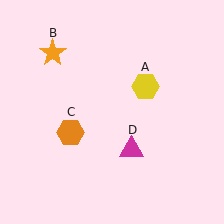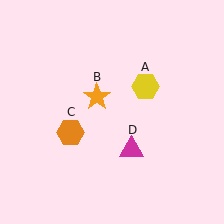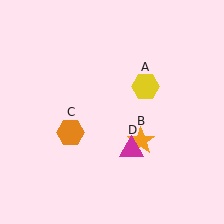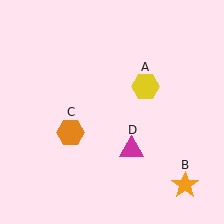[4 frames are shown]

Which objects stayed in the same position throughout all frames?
Yellow hexagon (object A) and orange hexagon (object C) and magenta triangle (object D) remained stationary.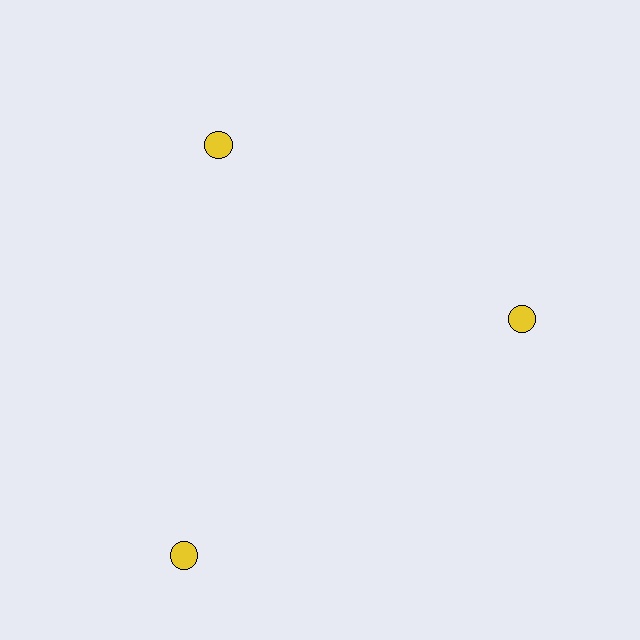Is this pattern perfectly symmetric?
No. The 3 yellow circles are arranged in a ring, but one element near the 7 o'clock position is pushed outward from the center, breaking the 3-fold rotational symmetry.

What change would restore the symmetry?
The symmetry would be restored by moving it inward, back onto the ring so that all 3 circles sit at equal angles and equal distance from the center.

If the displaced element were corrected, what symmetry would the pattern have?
It would have 3-fold rotational symmetry — the pattern would map onto itself every 120 degrees.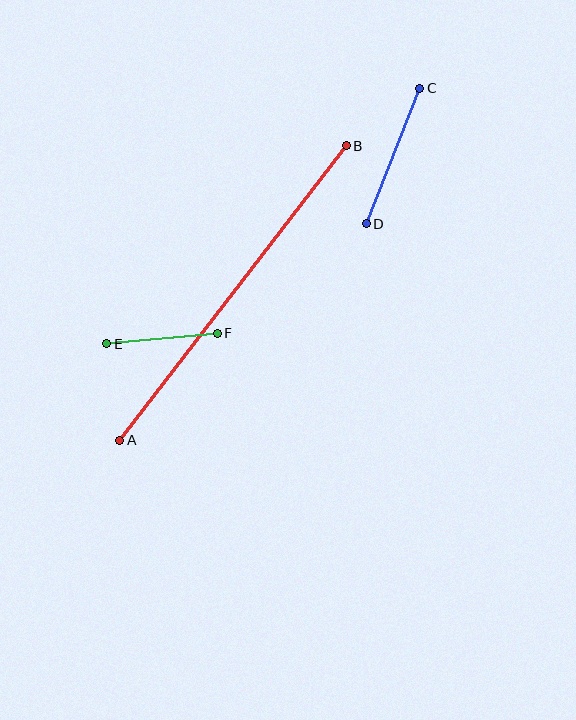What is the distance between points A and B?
The distance is approximately 372 pixels.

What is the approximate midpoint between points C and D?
The midpoint is at approximately (393, 156) pixels.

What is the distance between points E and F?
The distance is approximately 111 pixels.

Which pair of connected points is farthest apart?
Points A and B are farthest apart.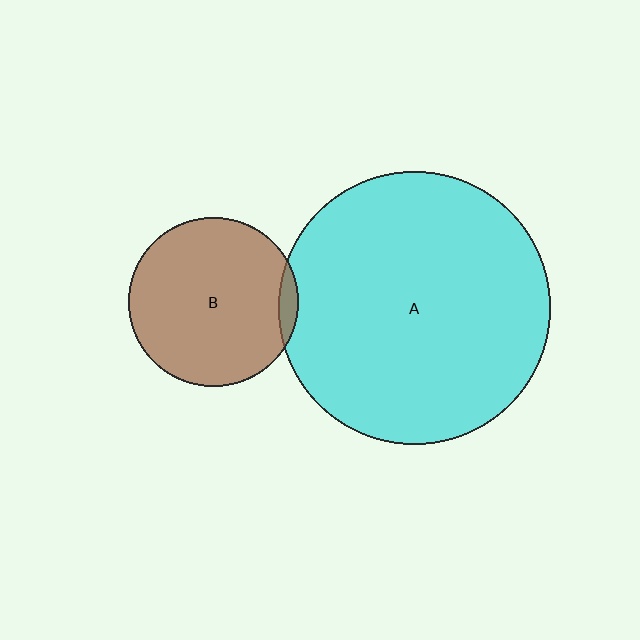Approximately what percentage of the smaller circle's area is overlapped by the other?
Approximately 5%.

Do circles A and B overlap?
Yes.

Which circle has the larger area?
Circle A (cyan).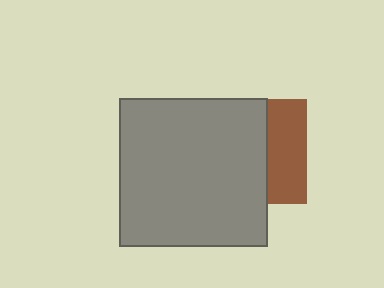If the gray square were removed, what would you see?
You would see the complete brown square.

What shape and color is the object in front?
The object in front is a gray square.